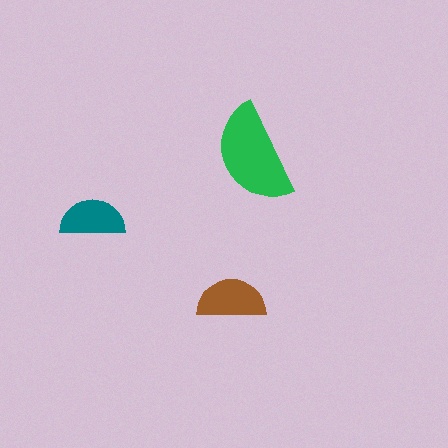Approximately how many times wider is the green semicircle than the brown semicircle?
About 1.5 times wider.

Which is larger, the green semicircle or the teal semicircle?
The green one.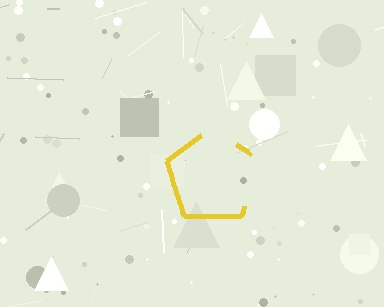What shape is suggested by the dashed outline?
The dashed outline suggests a pentagon.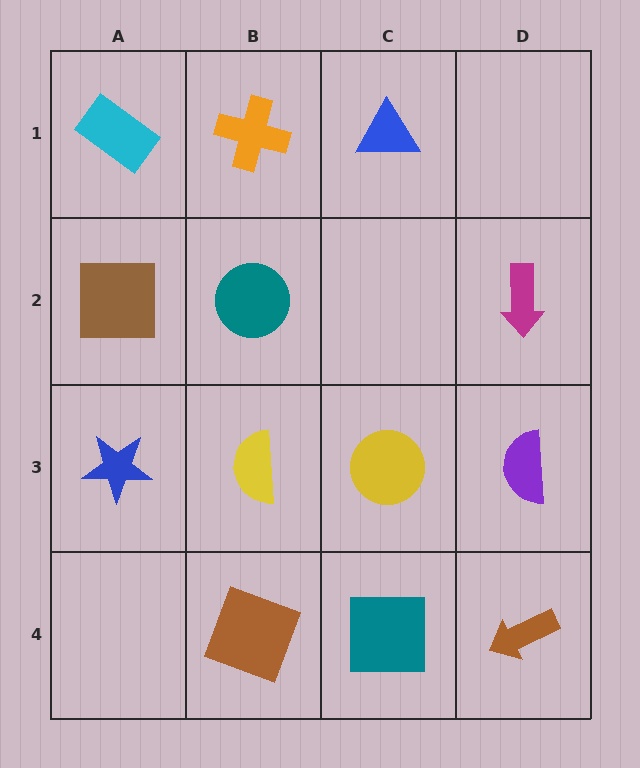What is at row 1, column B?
An orange cross.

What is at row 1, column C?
A blue triangle.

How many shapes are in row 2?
3 shapes.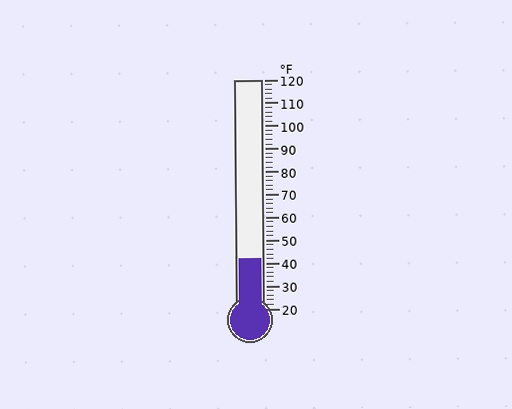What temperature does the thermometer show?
The thermometer shows approximately 42°F.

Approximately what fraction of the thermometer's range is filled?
The thermometer is filled to approximately 20% of its range.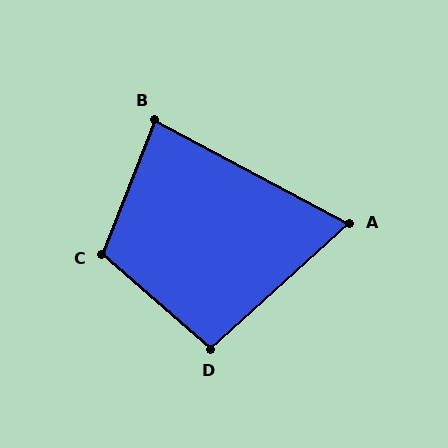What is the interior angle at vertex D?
Approximately 97 degrees (obtuse).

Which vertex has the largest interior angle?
C, at approximately 110 degrees.